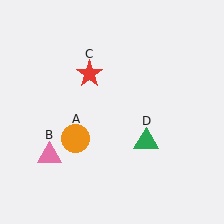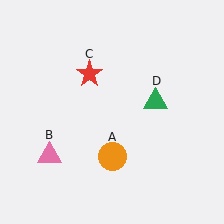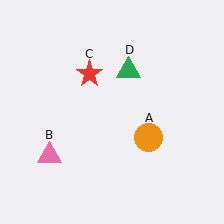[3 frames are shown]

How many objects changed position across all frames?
2 objects changed position: orange circle (object A), green triangle (object D).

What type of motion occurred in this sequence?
The orange circle (object A), green triangle (object D) rotated counterclockwise around the center of the scene.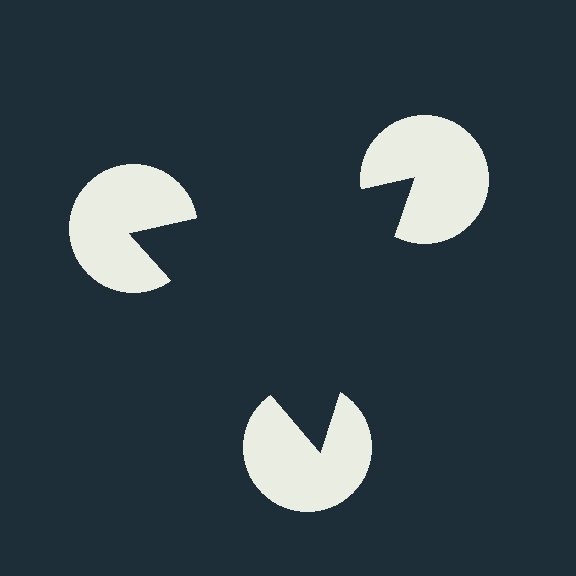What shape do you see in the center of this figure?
An illusory triangle — its edges are inferred from the aligned wedge cuts in the pac-man discs, not physically drawn.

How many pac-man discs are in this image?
There are 3 — one at each vertex of the illusory triangle.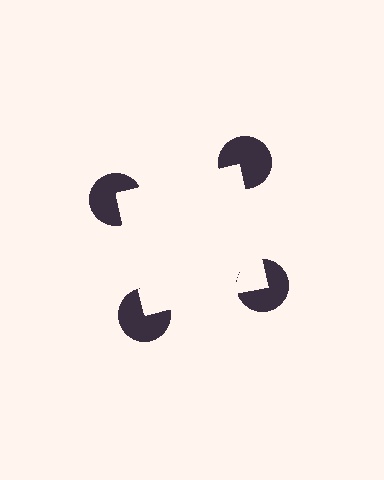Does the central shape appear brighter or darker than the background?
It typically appears slightly brighter than the background, even though no actual brightness change is drawn.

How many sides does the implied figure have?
4 sides.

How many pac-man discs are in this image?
There are 4 — one at each vertex of the illusory square.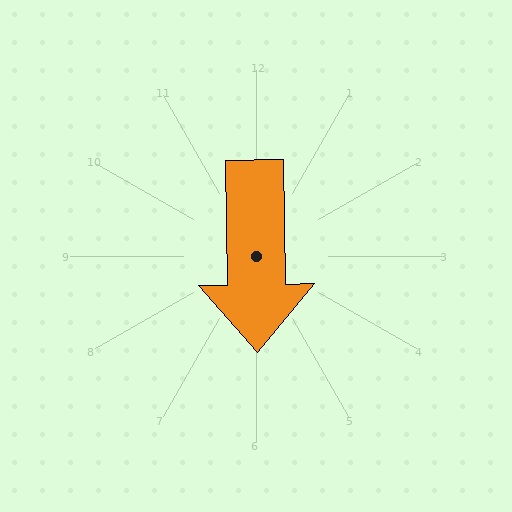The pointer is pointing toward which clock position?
Roughly 6 o'clock.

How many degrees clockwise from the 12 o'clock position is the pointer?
Approximately 179 degrees.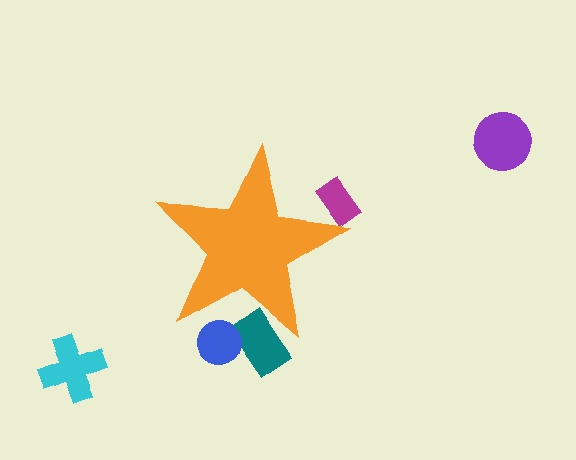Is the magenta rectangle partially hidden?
Yes, the magenta rectangle is partially hidden behind the orange star.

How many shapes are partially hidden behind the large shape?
3 shapes are partially hidden.